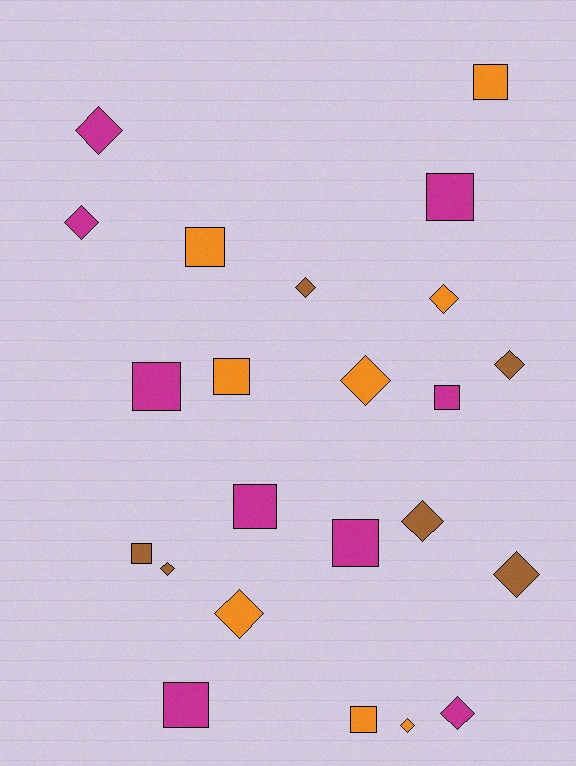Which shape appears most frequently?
Diamond, with 12 objects.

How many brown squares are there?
There is 1 brown square.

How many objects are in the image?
There are 23 objects.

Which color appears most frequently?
Magenta, with 9 objects.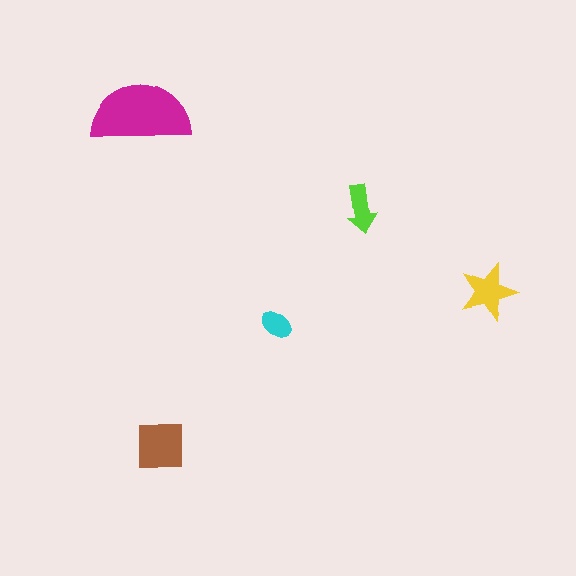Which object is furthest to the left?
The magenta semicircle is leftmost.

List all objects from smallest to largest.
The cyan ellipse, the lime arrow, the yellow star, the brown square, the magenta semicircle.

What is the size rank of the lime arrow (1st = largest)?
4th.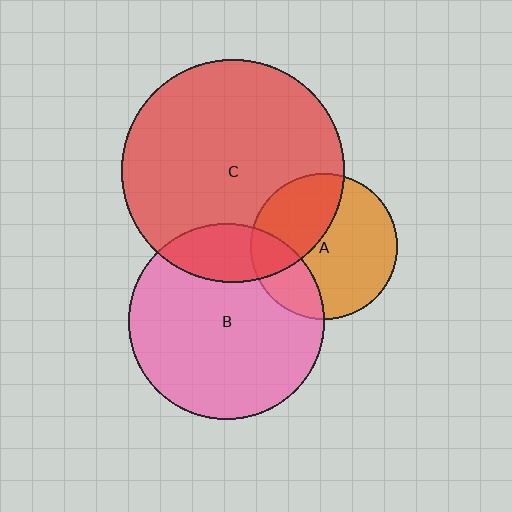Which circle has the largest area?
Circle C (red).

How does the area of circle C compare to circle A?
Approximately 2.3 times.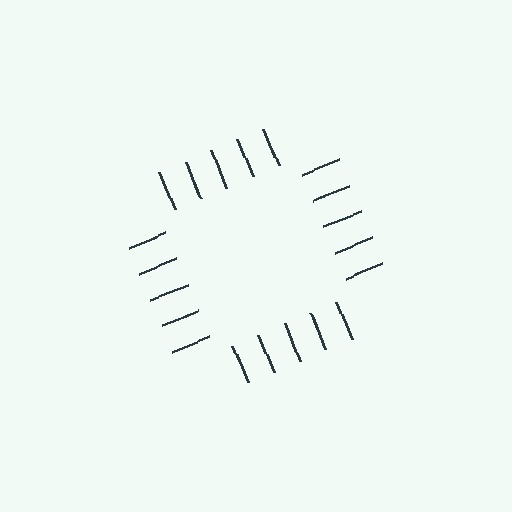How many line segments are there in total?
20 — 5 along each of the 4 edges.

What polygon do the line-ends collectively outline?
An illusory square — the line segments terminate on its edges but no continuous stroke is drawn.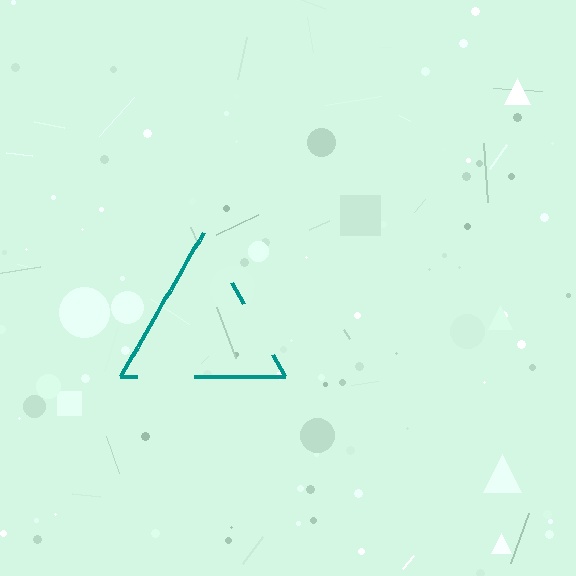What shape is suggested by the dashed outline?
The dashed outline suggests a triangle.